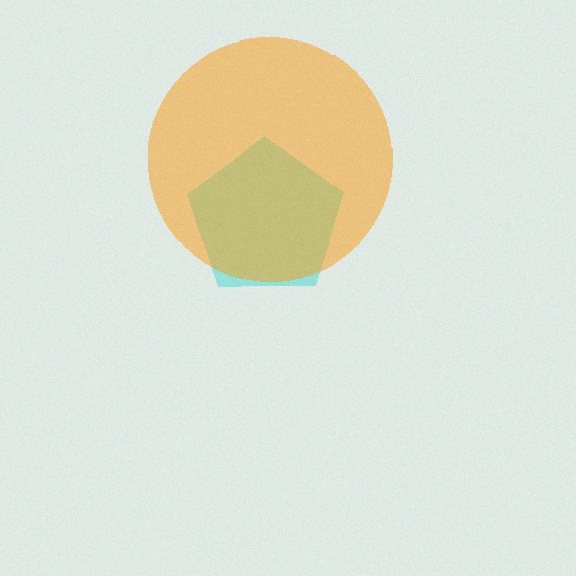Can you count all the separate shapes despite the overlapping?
Yes, there are 2 separate shapes.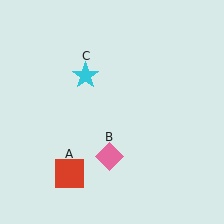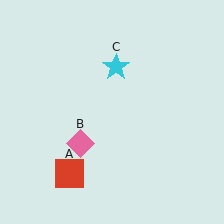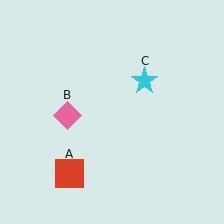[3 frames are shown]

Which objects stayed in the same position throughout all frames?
Red square (object A) remained stationary.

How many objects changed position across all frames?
2 objects changed position: pink diamond (object B), cyan star (object C).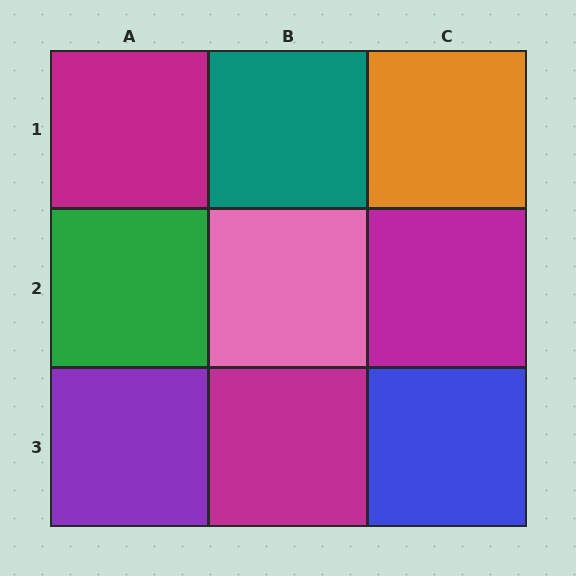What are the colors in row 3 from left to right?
Purple, magenta, blue.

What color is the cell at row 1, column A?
Magenta.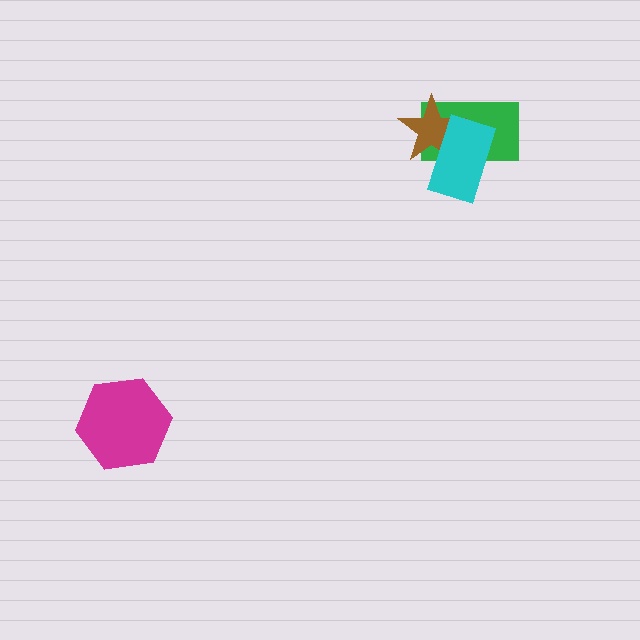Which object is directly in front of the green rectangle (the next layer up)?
The brown star is directly in front of the green rectangle.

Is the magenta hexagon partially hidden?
No, no other shape covers it.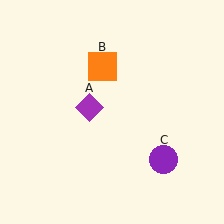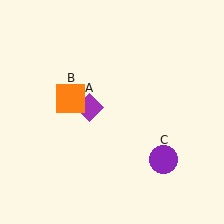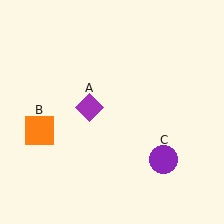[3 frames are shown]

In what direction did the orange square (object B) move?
The orange square (object B) moved down and to the left.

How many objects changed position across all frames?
1 object changed position: orange square (object B).